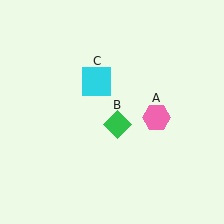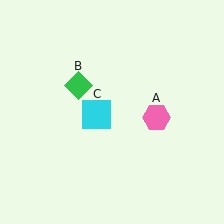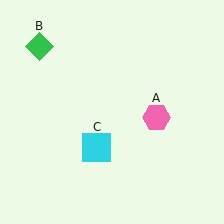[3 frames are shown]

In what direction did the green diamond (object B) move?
The green diamond (object B) moved up and to the left.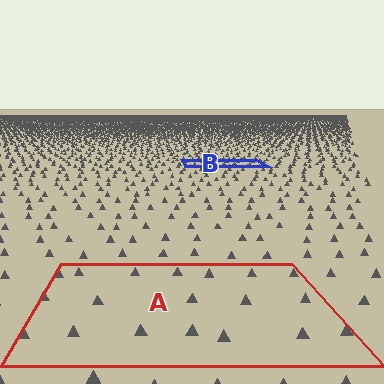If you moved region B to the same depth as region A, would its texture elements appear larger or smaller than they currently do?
They would appear larger. At a closer depth, the same texture elements are projected at a bigger on-screen size.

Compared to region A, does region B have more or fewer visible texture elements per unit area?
Region B has more texture elements per unit area — they are packed more densely because it is farther away.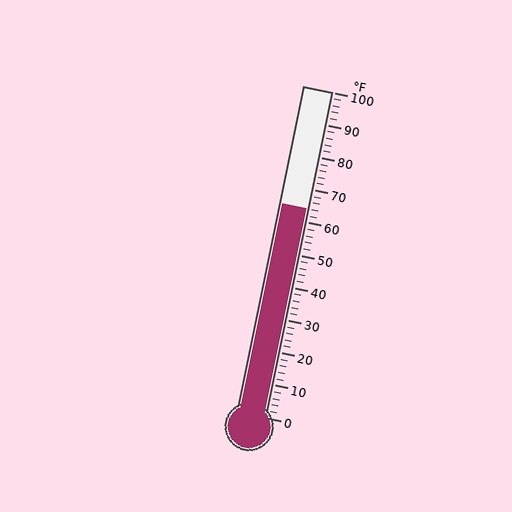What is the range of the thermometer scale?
The thermometer scale ranges from 0°F to 100°F.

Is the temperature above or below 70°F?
The temperature is below 70°F.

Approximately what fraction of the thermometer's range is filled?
The thermometer is filled to approximately 65% of its range.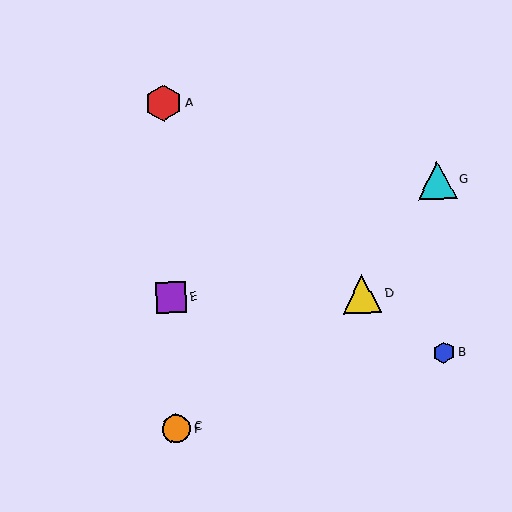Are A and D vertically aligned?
No, A is at x≈163 and D is at x≈362.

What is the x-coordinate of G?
Object G is at x≈437.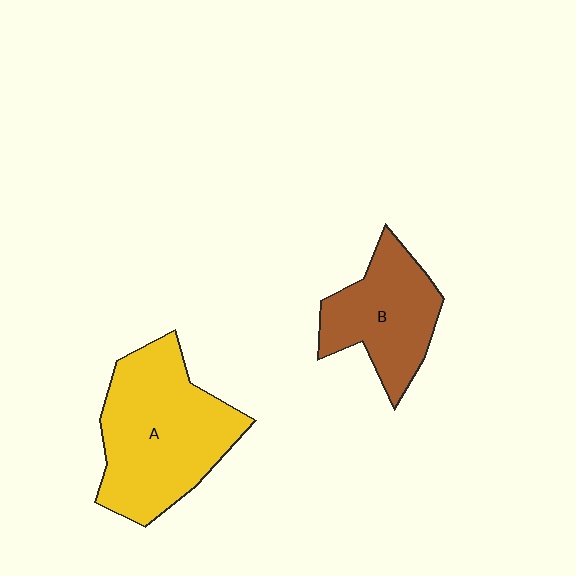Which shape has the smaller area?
Shape B (brown).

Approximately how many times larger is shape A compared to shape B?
Approximately 1.5 times.